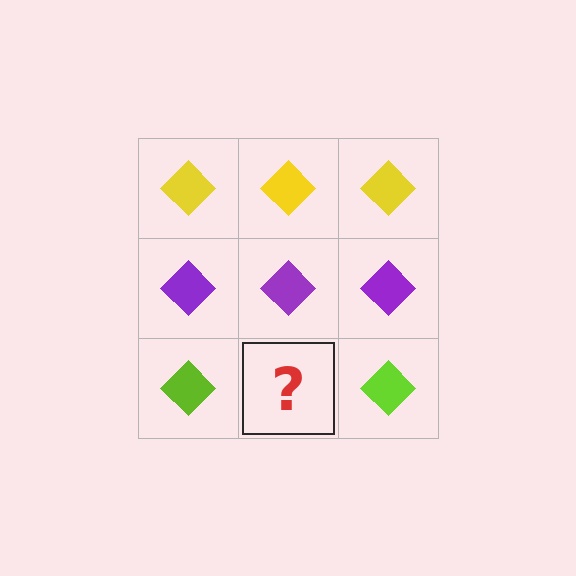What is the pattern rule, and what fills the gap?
The rule is that each row has a consistent color. The gap should be filled with a lime diamond.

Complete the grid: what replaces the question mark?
The question mark should be replaced with a lime diamond.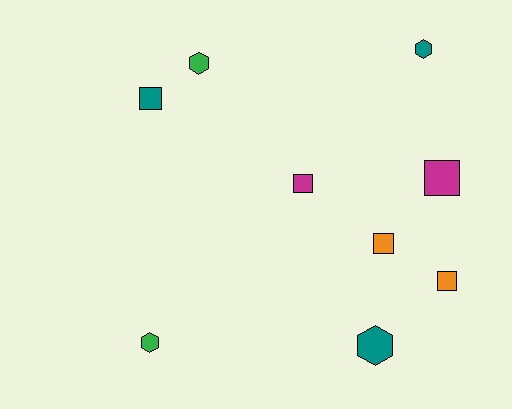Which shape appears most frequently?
Square, with 5 objects.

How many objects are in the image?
There are 9 objects.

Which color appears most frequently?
Teal, with 3 objects.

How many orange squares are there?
There are 2 orange squares.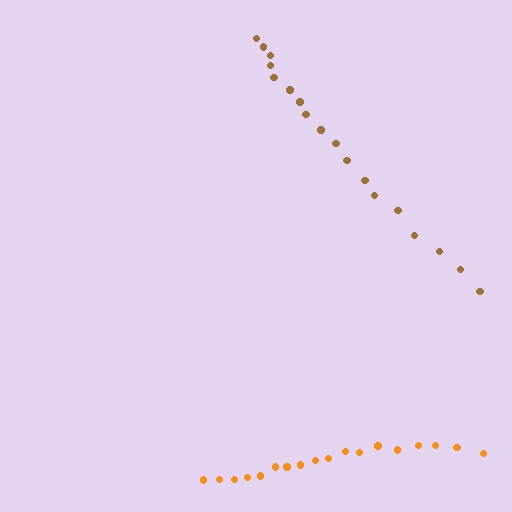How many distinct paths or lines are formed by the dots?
There are 2 distinct paths.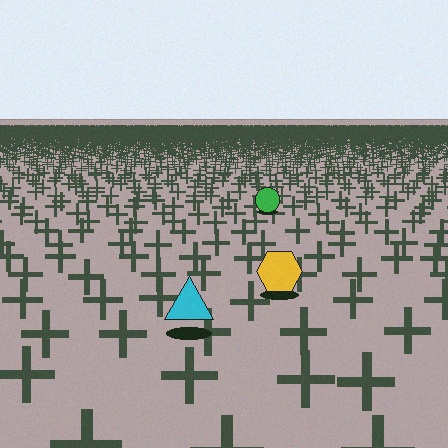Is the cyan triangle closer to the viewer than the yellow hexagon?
Yes. The cyan triangle is closer — you can tell from the texture gradient: the ground texture is coarser near it.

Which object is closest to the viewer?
The cyan triangle is closest. The texture marks near it are larger and more spread out.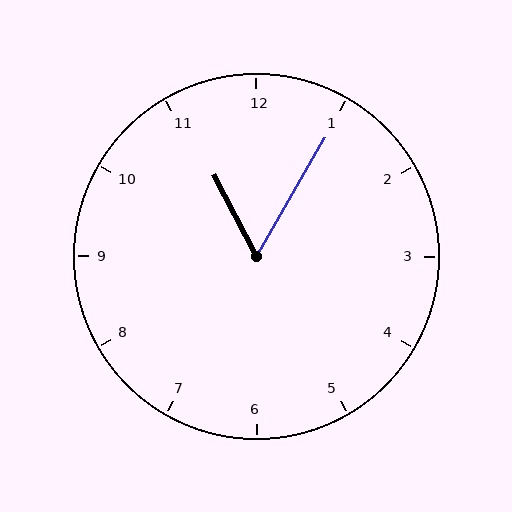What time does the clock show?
11:05.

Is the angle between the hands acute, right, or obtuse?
It is acute.